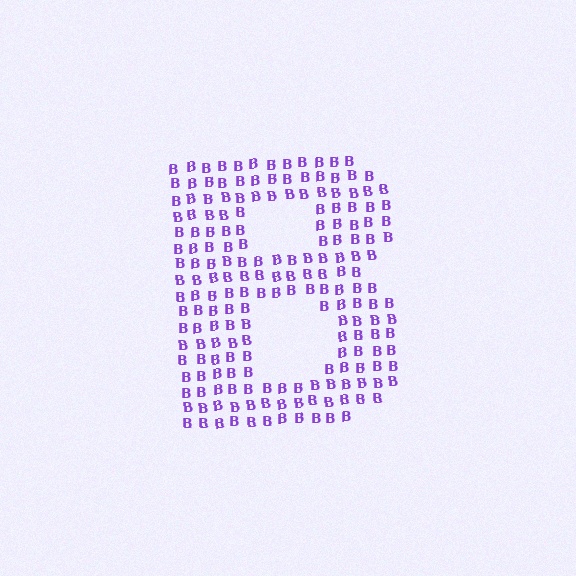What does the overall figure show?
The overall figure shows the letter B.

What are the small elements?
The small elements are letter B's.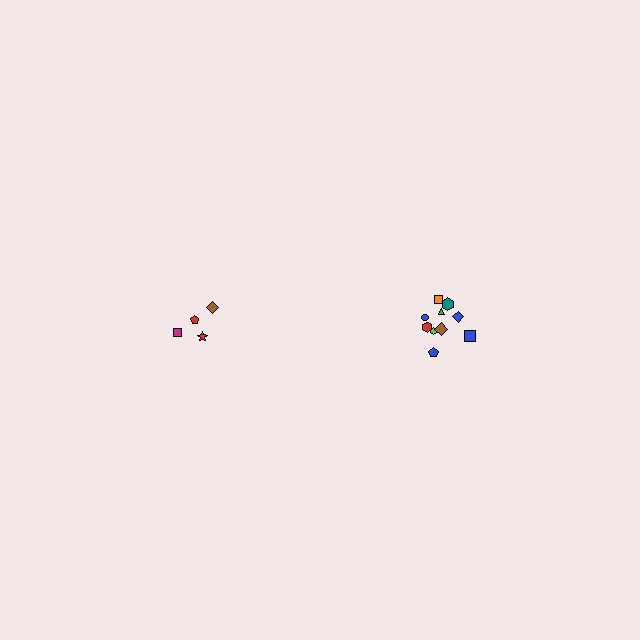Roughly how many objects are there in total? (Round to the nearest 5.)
Roughly 15 objects in total.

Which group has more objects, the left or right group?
The right group.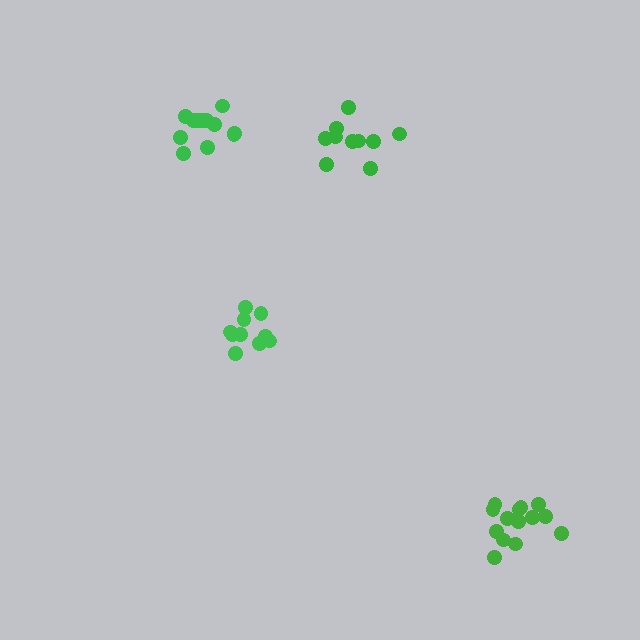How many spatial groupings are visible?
There are 4 spatial groupings.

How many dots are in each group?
Group 1: 14 dots, Group 2: 12 dots, Group 3: 10 dots, Group 4: 10 dots (46 total).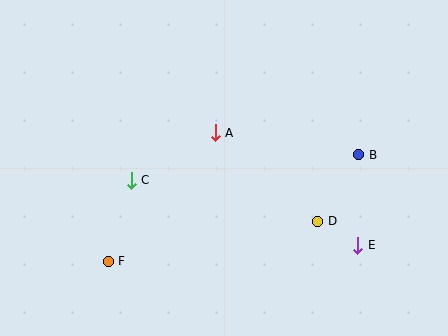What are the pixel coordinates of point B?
Point B is at (359, 155).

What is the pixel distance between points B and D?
The distance between B and D is 78 pixels.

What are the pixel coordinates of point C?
Point C is at (131, 180).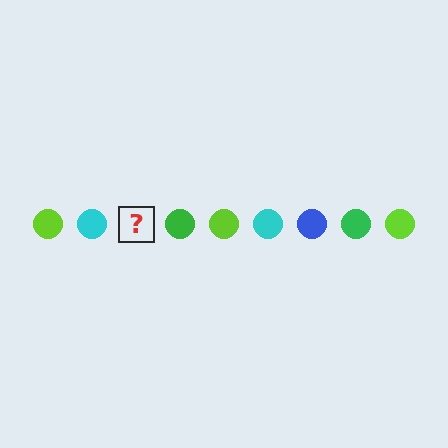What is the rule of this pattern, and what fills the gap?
The rule is that the pattern cycles through lime, cyan, blue, green circles. The gap should be filled with a blue circle.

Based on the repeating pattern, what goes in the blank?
The blank should be a blue circle.